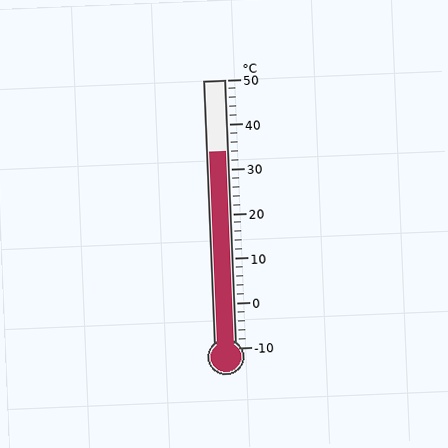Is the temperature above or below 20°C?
The temperature is above 20°C.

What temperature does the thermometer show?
The thermometer shows approximately 34°C.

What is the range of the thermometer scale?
The thermometer scale ranges from -10°C to 50°C.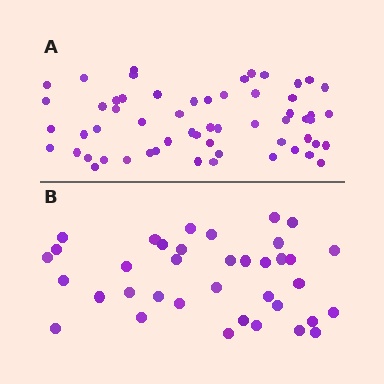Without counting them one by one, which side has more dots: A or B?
Region A (the top region) has more dots.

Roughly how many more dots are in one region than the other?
Region A has approximately 20 more dots than region B.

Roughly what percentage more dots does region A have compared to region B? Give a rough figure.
About 55% more.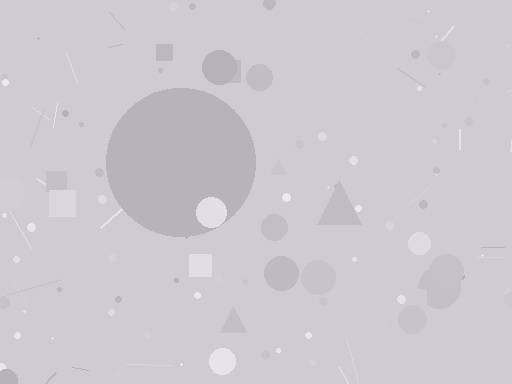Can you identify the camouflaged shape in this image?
The camouflaged shape is a circle.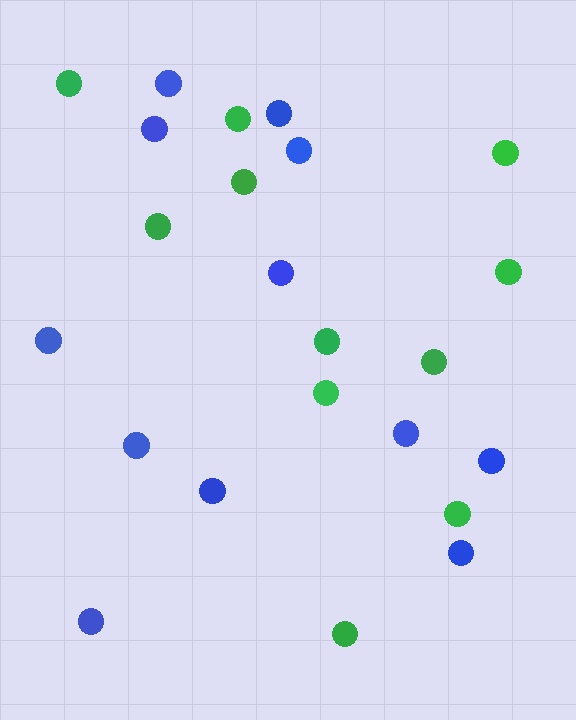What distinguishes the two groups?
There are 2 groups: one group of blue circles (12) and one group of green circles (11).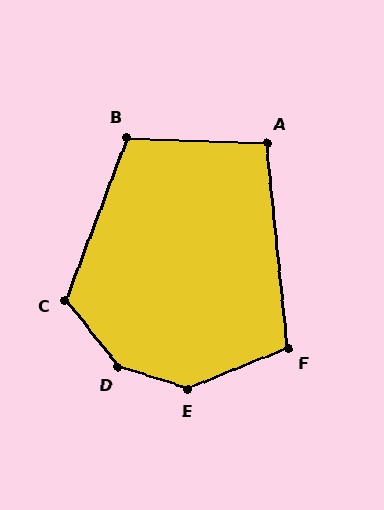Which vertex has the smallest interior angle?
A, at approximately 98 degrees.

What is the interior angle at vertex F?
Approximately 106 degrees (obtuse).